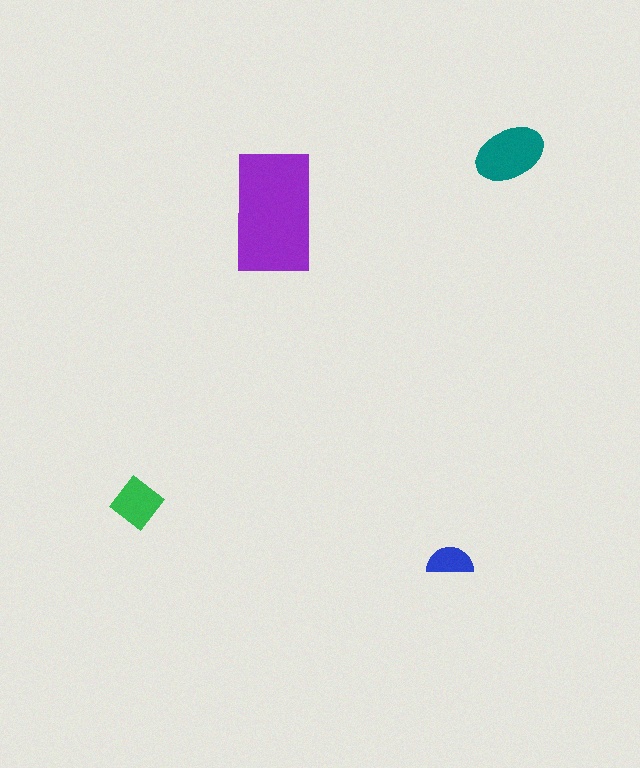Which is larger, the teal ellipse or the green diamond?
The teal ellipse.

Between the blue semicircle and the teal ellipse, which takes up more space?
The teal ellipse.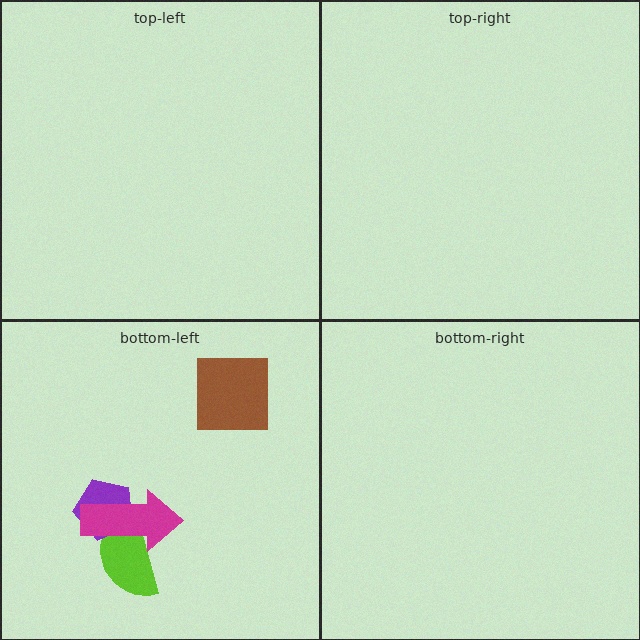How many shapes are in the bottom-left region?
4.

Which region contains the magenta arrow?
The bottom-left region.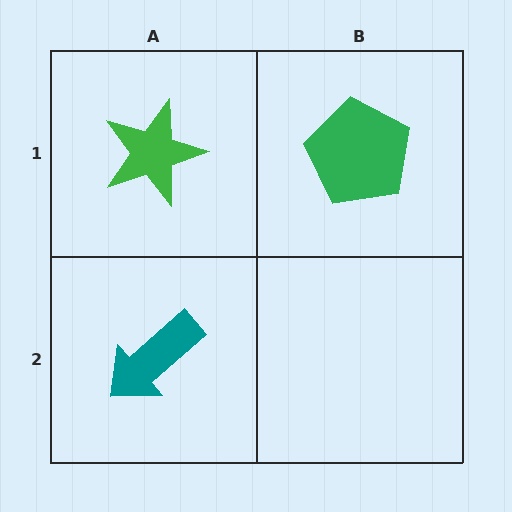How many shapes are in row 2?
1 shape.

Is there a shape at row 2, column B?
No, that cell is empty.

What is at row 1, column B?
A green pentagon.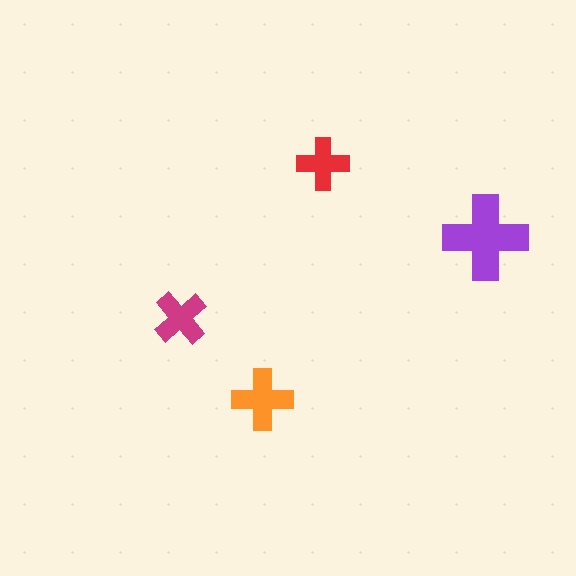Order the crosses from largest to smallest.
the purple one, the orange one, the magenta one, the red one.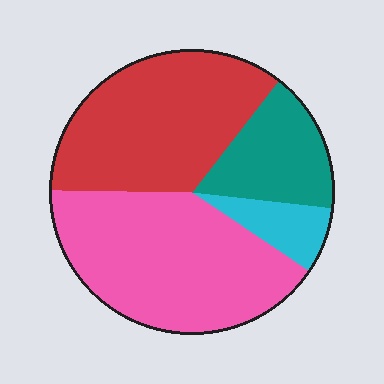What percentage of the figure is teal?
Teal covers roughly 15% of the figure.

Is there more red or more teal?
Red.